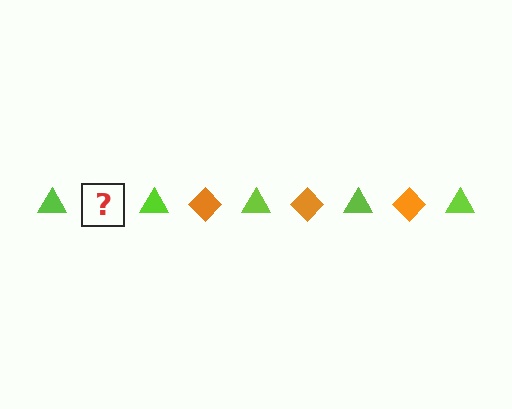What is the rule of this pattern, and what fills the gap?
The rule is that the pattern alternates between lime triangle and orange diamond. The gap should be filled with an orange diamond.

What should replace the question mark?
The question mark should be replaced with an orange diamond.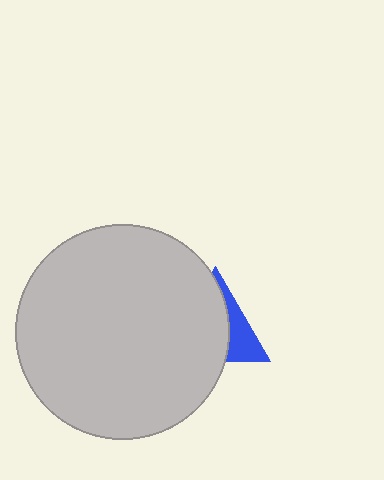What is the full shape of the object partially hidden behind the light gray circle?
The partially hidden object is a blue triangle.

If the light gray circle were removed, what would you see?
You would see the complete blue triangle.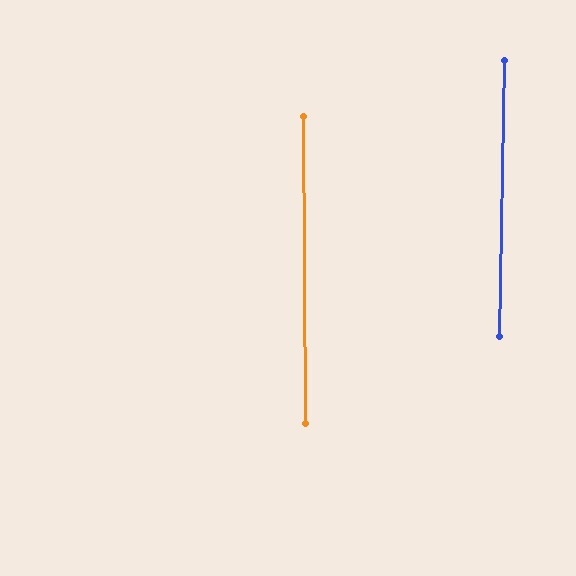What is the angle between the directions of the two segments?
Approximately 1 degree.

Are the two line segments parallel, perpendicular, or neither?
Parallel — their directions differ by only 1.5°.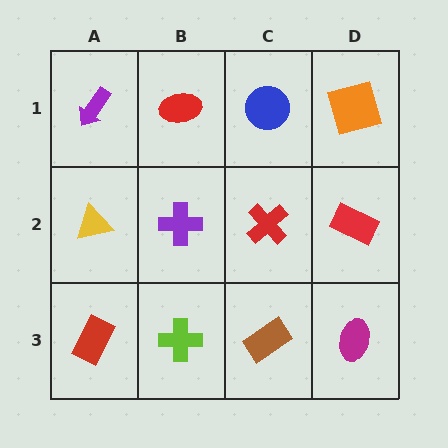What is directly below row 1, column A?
A yellow triangle.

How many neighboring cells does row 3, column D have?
2.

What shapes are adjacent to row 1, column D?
A red rectangle (row 2, column D), a blue circle (row 1, column C).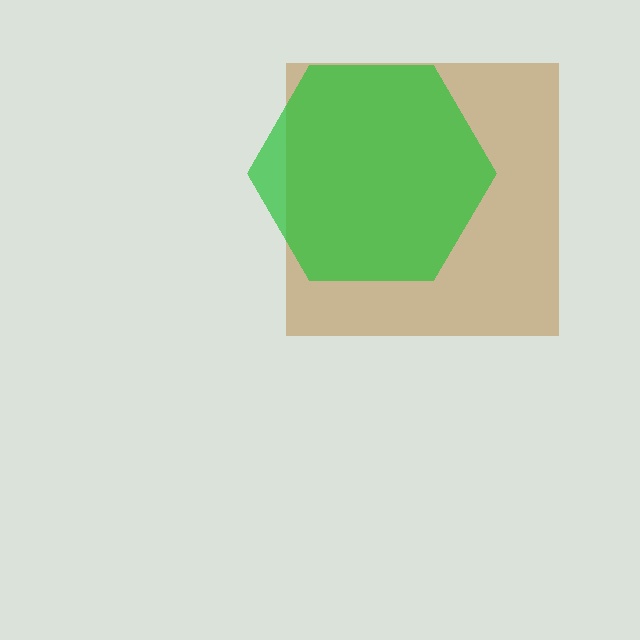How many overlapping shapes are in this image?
There are 2 overlapping shapes in the image.